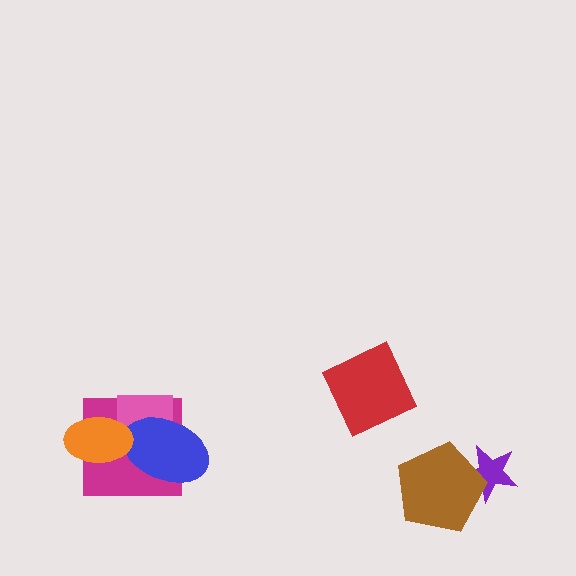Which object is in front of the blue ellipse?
The orange ellipse is in front of the blue ellipse.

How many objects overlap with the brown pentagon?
1 object overlaps with the brown pentagon.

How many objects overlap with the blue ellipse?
3 objects overlap with the blue ellipse.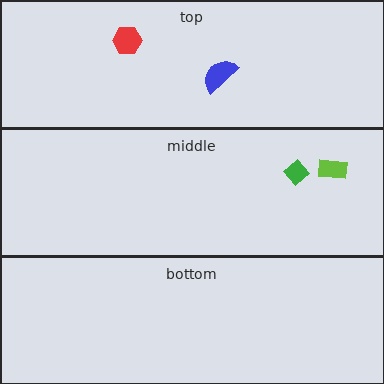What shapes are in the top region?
The blue semicircle, the red hexagon.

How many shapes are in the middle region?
2.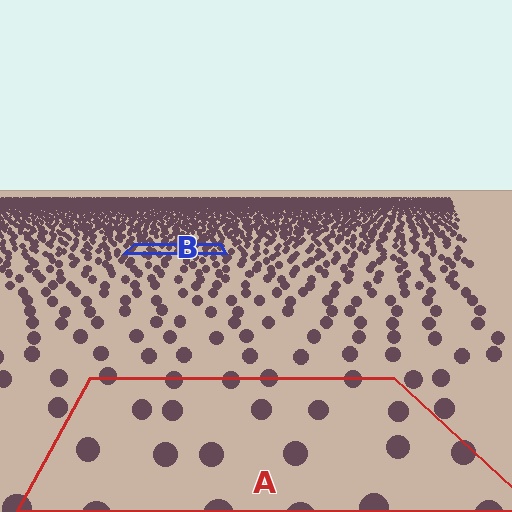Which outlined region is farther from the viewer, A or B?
Region B is farther from the viewer — the texture elements inside it appear smaller and more densely packed.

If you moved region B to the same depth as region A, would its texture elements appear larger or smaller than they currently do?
They would appear larger. At a closer depth, the same texture elements are projected at a bigger on-screen size.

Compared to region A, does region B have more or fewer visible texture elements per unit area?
Region B has more texture elements per unit area — they are packed more densely because it is farther away.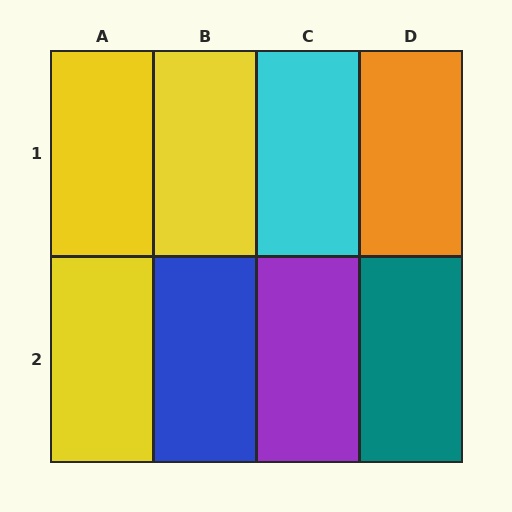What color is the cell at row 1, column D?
Orange.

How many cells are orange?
1 cell is orange.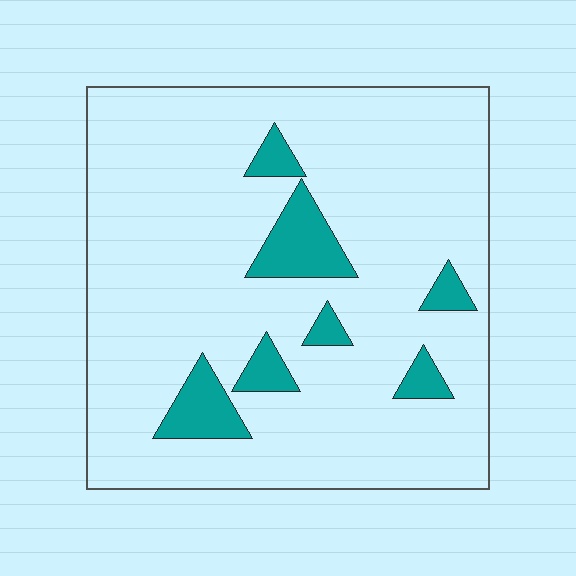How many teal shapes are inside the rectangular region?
7.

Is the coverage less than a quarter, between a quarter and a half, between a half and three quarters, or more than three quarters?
Less than a quarter.